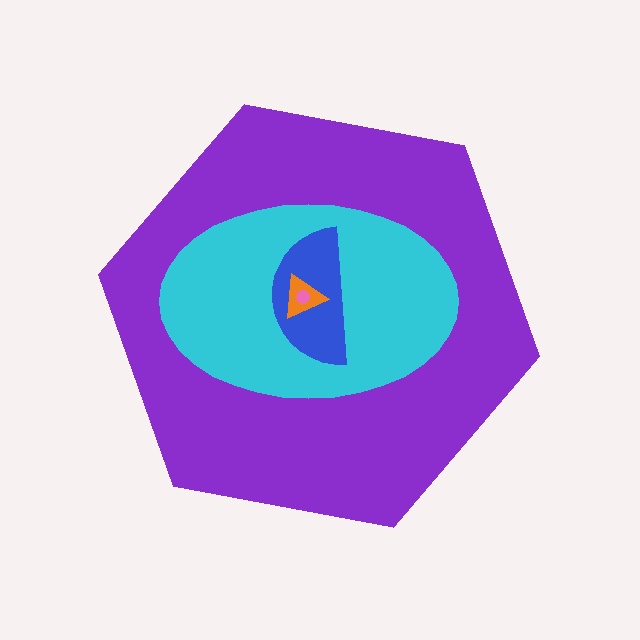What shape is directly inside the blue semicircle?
The orange triangle.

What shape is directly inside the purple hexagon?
The cyan ellipse.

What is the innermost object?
The pink circle.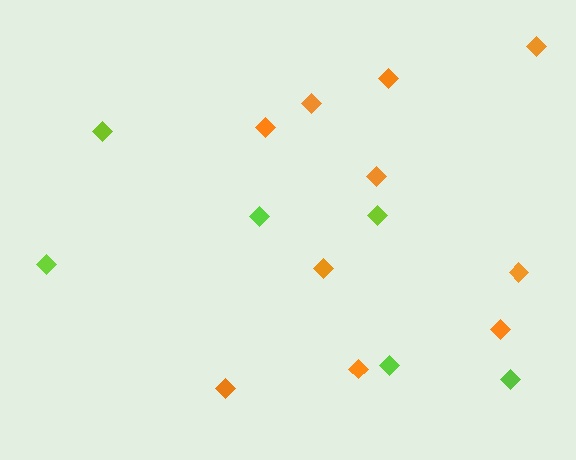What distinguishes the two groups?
There are 2 groups: one group of lime diamonds (6) and one group of orange diamonds (10).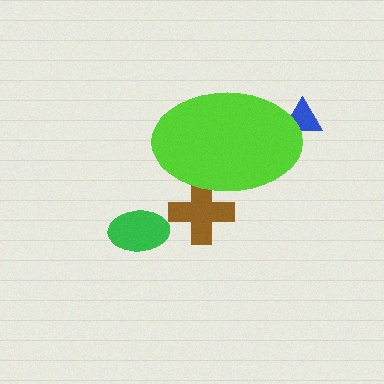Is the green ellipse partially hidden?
No, the green ellipse is fully visible.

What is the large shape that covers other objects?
A lime ellipse.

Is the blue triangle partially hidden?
Yes, the blue triangle is partially hidden behind the lime ellipse.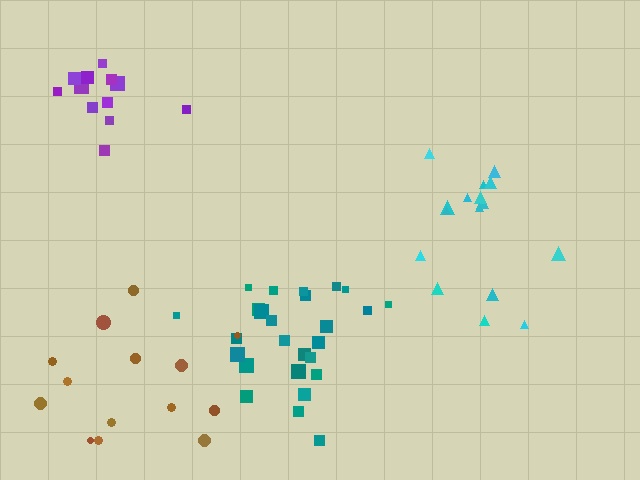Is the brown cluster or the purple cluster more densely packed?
Purple.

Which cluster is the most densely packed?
Teal.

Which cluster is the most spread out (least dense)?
Brown.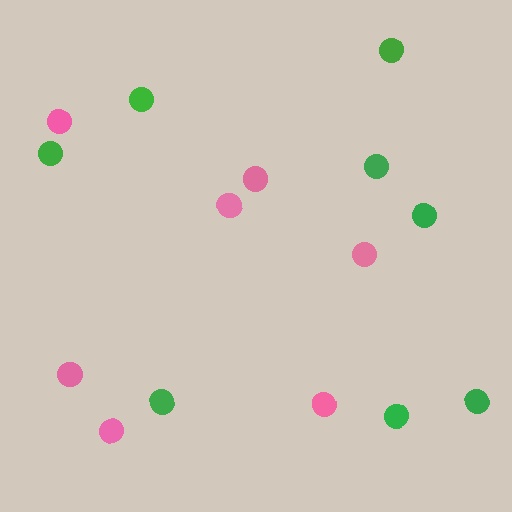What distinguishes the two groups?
There are 2 groups: one group of pink circles (7) and one group of green circles (8).